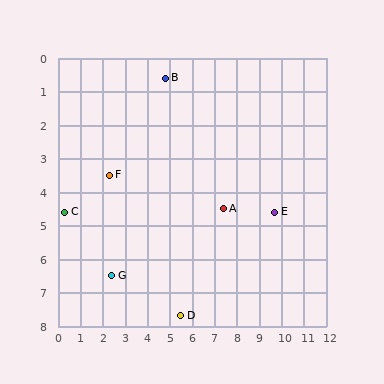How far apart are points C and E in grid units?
Points C and E are about 9.4 grid units apart.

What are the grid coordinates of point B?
Point B is at approximately (4.8, 0.6).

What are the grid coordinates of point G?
Point G is at approximately (2.4, 6.5).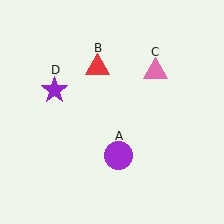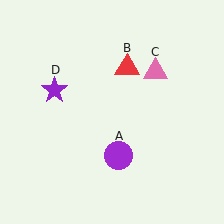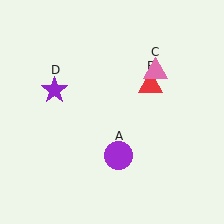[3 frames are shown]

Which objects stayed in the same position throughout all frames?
Purple circle (object A) and pink triangle (object C) and purple star (object D) remained stationary.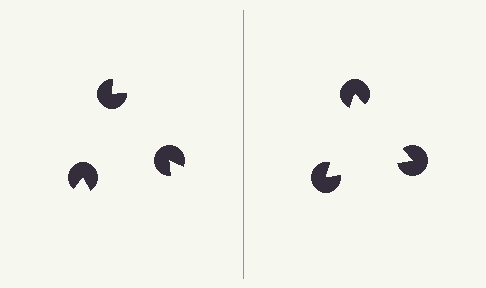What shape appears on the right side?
An illusory triangle.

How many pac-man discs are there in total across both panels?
6 — 3 on each side.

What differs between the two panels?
The pac-man discs are positioned identically on both sides; only the wedge orientations differ. On the right they align to a triangle; on the left they are misaligned.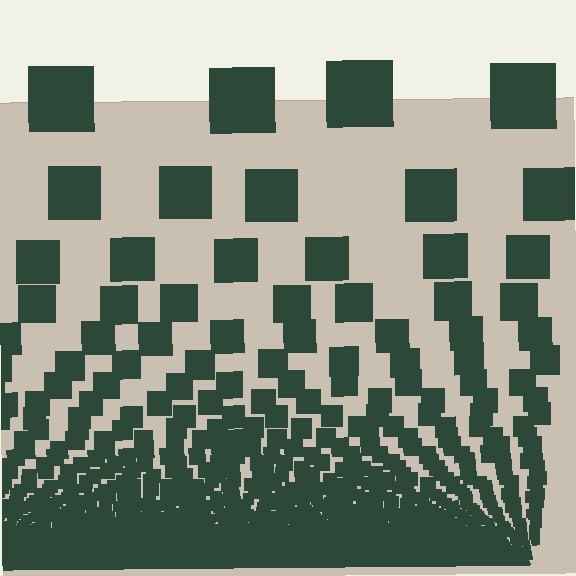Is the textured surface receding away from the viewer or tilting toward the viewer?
The surface appears to tilt toward the viewer. Texture elements get larger and sparser toward the top.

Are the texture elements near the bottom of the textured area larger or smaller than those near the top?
Smaller. The gradient is inverted — elements near the bottom are smaller and denser.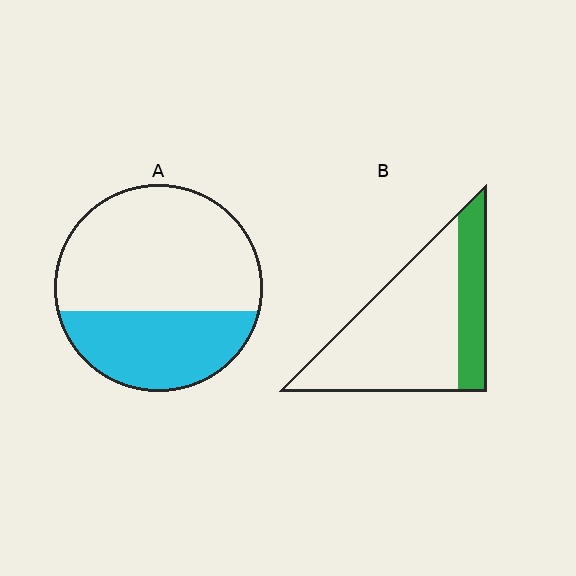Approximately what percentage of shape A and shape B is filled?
A is approximately 35% and B is approximately 25%.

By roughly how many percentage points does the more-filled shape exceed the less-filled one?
By roughly 10 percentage points (A over B).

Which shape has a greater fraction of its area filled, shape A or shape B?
Shape A.